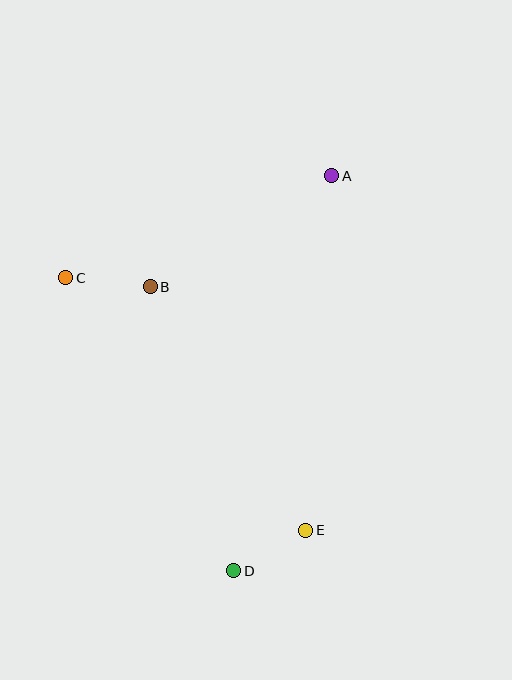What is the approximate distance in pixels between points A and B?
The distance between A and B is approximately 213 pixels.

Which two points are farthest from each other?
Points A and D are farthest from each other.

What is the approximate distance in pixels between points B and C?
The distance between B and C is approximately 85 pixels.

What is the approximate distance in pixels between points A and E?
The distance between A and E is approximately 355 pixels.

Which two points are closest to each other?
Points D and E are closest to each other.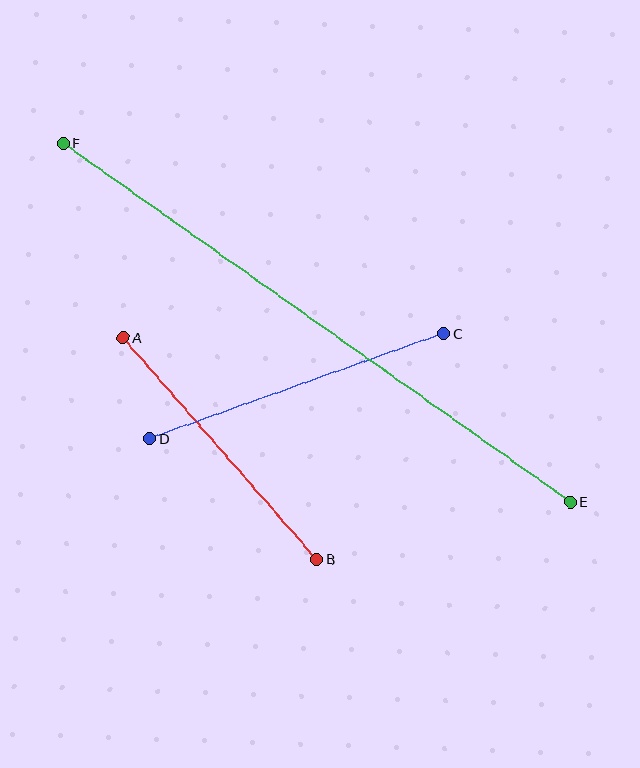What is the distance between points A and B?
The distance is approximately 294 pixels.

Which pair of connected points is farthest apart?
Points E and F are farthest apart.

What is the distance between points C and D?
The distance is approximately 312 pixels.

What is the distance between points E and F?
The distance is approximately 621 pixels.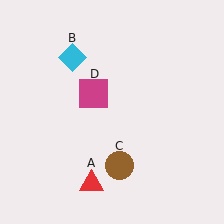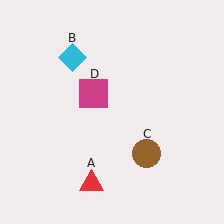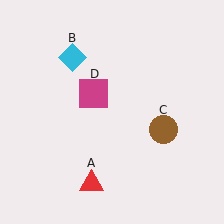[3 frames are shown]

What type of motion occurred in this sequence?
The brown circle (object C) rotated counterclockwise around the center of the scene.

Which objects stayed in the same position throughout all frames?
Red triangle (object A) and cyan diamond (object B) and magenta square (object D) remained stationary.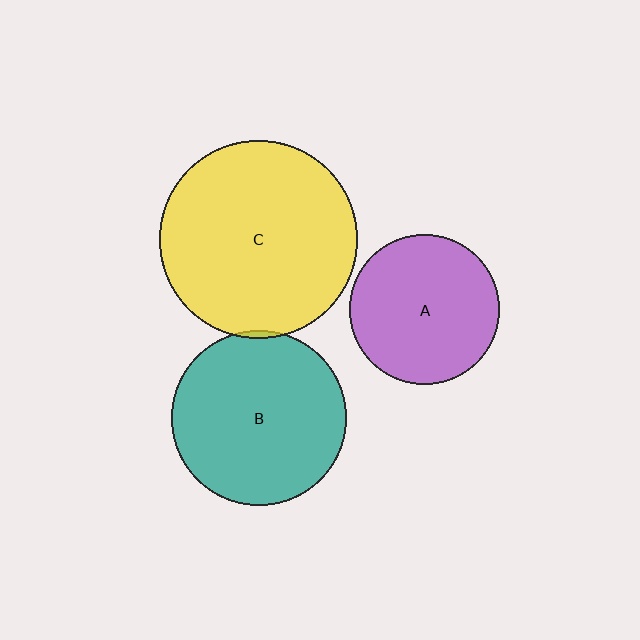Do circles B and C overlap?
Yes.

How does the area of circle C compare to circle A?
Approximately 1.8 times.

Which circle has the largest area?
Circle C (yellow).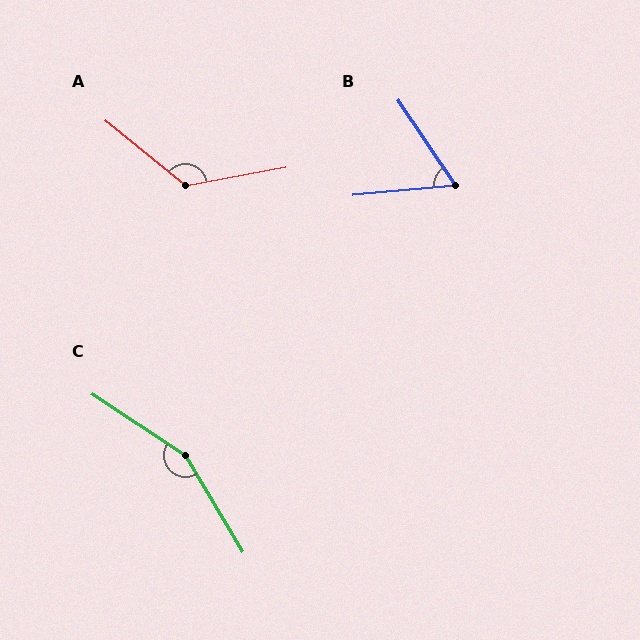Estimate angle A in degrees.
Approximately 130 degrees.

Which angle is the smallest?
B, at approximately 61 degrees.